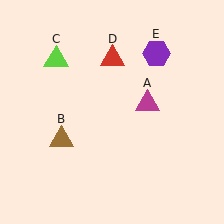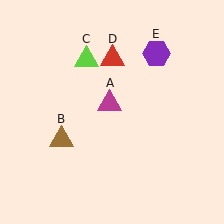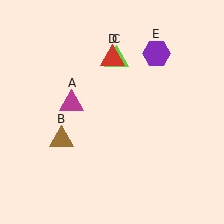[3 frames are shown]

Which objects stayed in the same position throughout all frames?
Brown triangle (object B) and red triangle (object D) and purple hexagon (object E) remained stationary.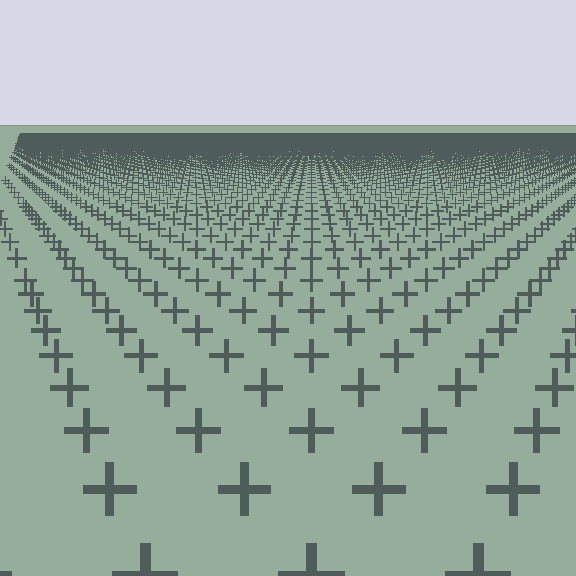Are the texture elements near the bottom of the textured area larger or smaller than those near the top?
Larger. Near the bottom, elements are closer to the viewer and appear at a bigger on-screen size.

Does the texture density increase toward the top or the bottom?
Density increases toward the top.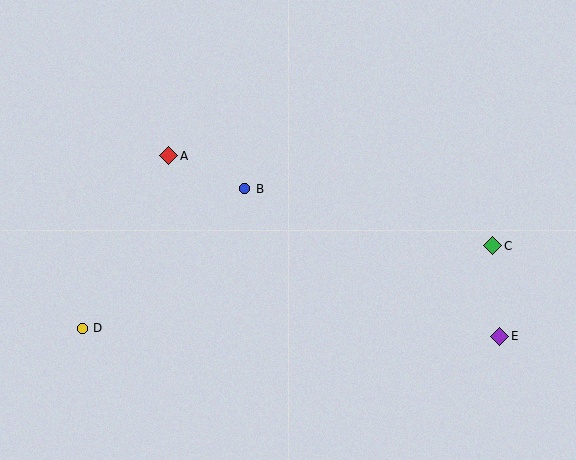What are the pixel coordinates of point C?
Point C is at (493, 246).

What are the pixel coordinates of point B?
Point B is at (245, 189).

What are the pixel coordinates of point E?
Point E is at (500, 336).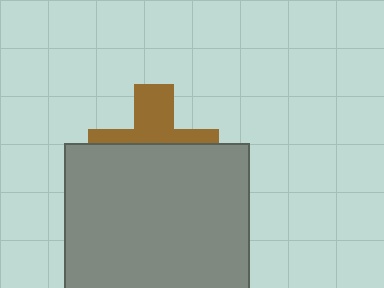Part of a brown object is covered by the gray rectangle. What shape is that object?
It is a cross.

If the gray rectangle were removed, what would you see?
You would see the complete brown cross.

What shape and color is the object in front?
The object in front is a gray rectangle.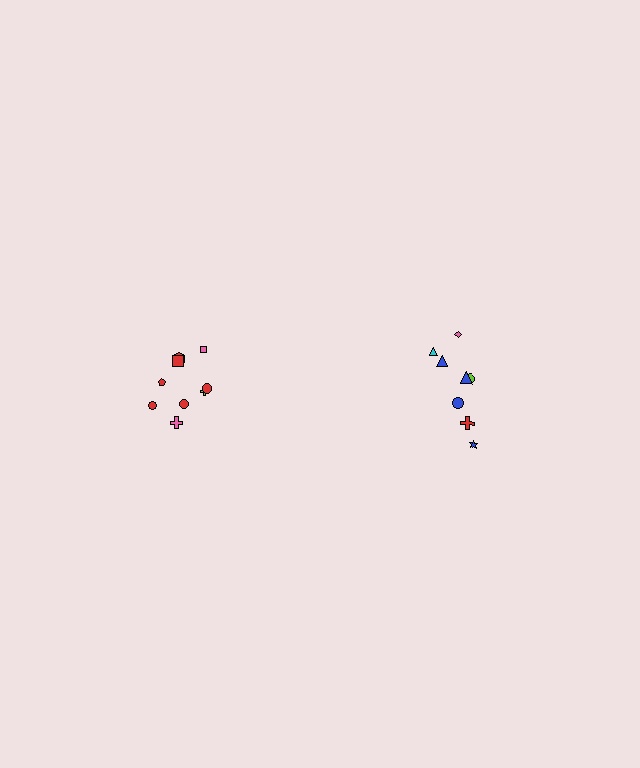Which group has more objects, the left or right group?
The left group.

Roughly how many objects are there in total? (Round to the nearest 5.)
Roughly 20 objects in total.